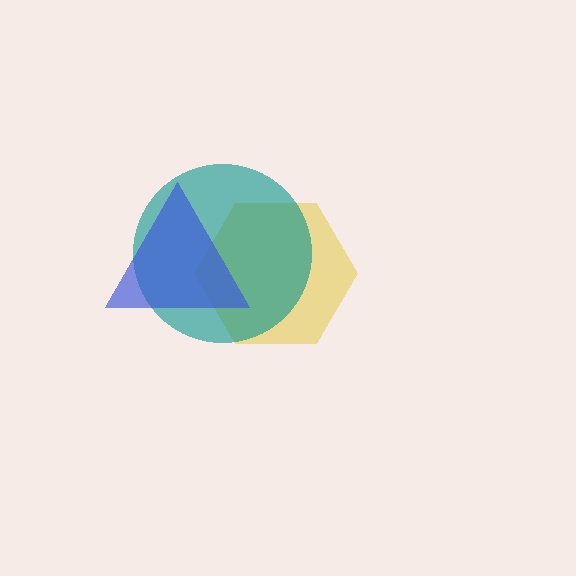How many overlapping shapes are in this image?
There are 3 overlapping shapes in the image.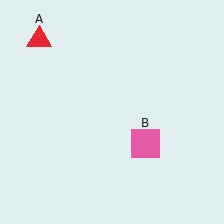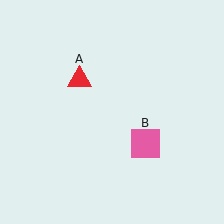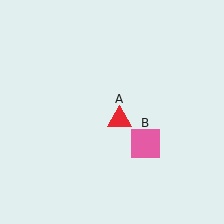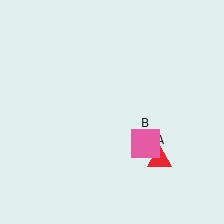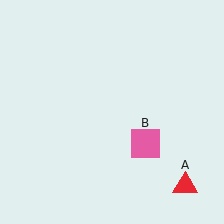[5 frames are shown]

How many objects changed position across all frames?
1 object changed position: red triangle (object A).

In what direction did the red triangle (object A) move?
The red triangle (object A) moved down and to the right.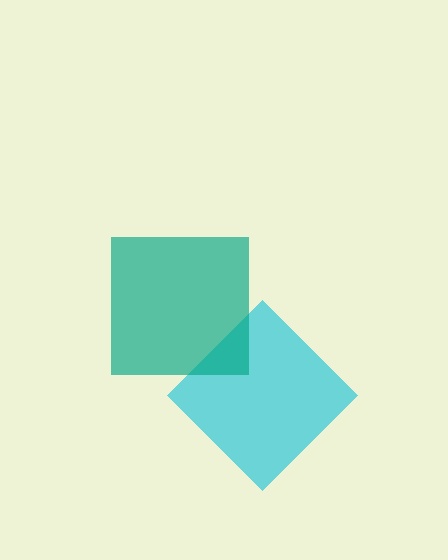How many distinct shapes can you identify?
There are 2 distinct shapes: a cyan diamond, a teal square.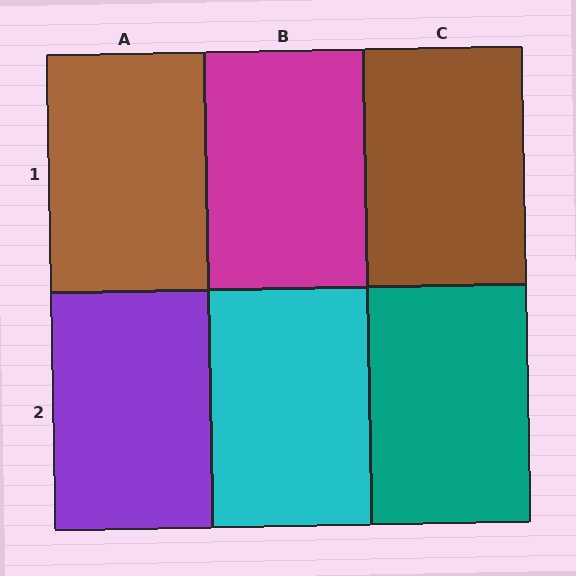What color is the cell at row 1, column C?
Brown.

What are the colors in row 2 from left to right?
Purple, cyan, teal.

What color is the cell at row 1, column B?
Magenta.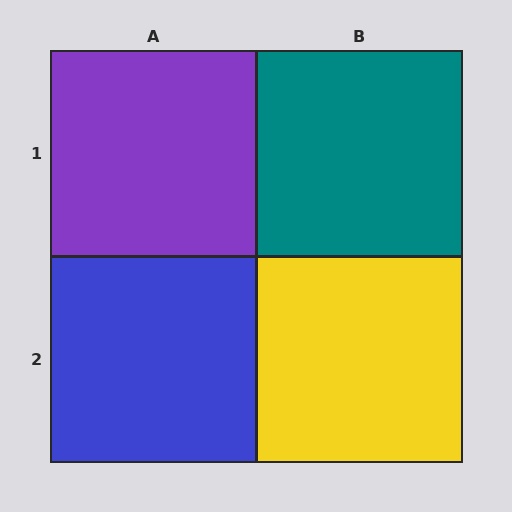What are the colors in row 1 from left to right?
Purple, teal.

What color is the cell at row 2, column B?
Yellow.